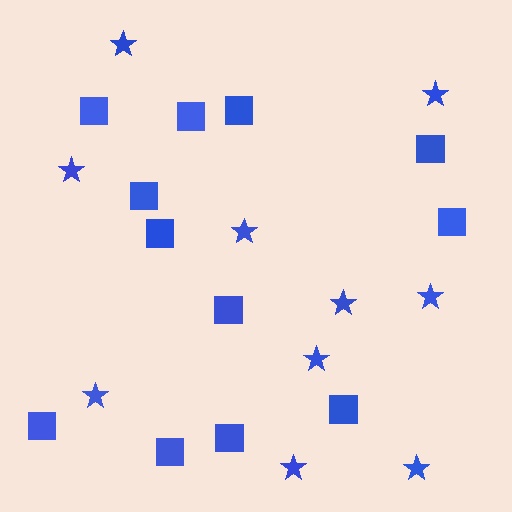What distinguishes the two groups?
There are 2 groups: one group of squares (12) and one group of stars (10).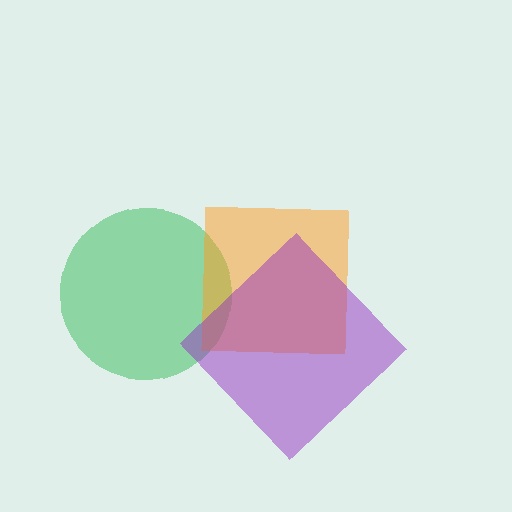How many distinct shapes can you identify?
There are 3 distinct shapes: a green circle, an orange square, a purple diamond.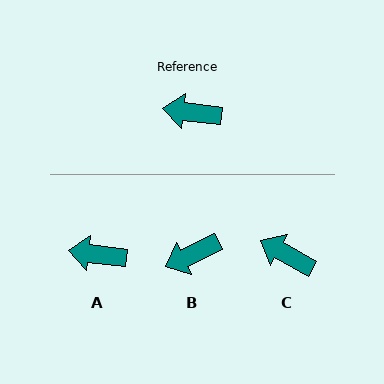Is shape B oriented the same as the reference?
No, it is off by about 32 degrees.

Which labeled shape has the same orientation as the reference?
A.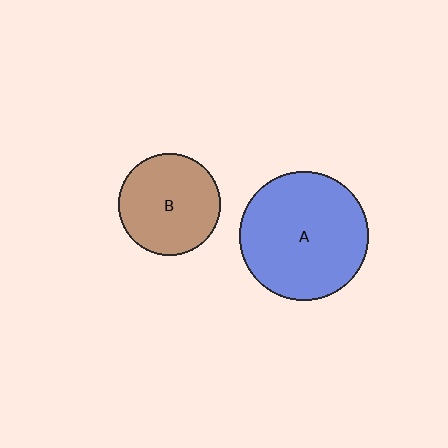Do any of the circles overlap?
No, none of the circles overlap.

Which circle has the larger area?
Circle A (blue).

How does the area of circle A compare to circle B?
Approximately 1.6 times.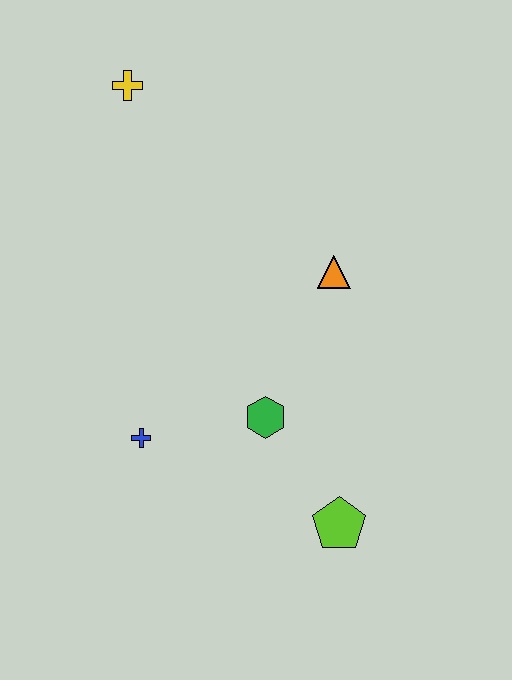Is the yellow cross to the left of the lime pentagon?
Yes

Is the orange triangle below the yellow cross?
Yes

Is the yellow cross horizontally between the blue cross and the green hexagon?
No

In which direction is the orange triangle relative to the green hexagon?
The orange triangle is above the green hexagon.